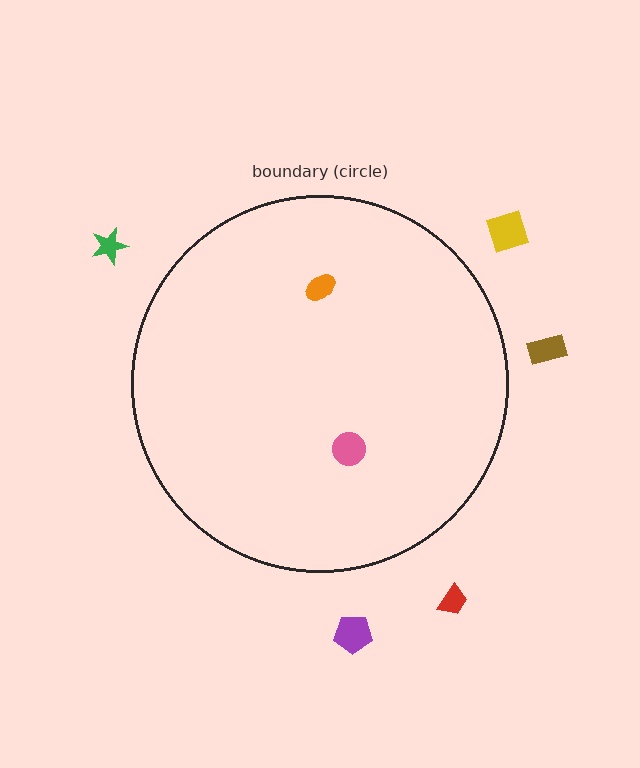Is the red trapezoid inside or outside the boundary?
Outside.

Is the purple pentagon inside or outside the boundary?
Outside.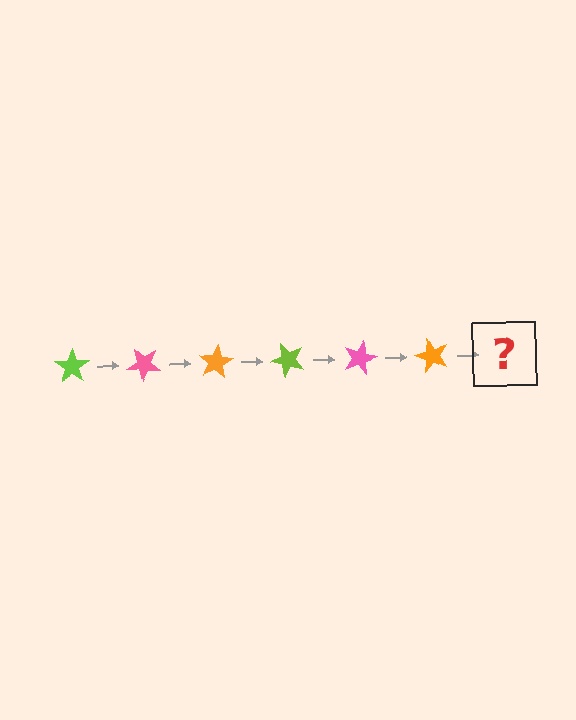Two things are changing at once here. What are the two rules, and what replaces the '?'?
The two rules are that it rotates 40 degrees each step and the color cycles through lime, pink, and orange. The '?' should be a lime star, rotated 240 degrees from the start.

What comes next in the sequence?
The next element should be a lime star, rotated 240 degrees from the start.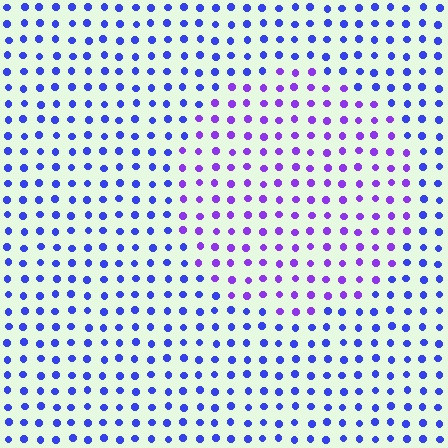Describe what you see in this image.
The image is filled with small blue elements in a uniform arrangement. A circle-shaped region is visible where the elements are tinted to a slightly different hue, forming a subtle color boundary.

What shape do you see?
I see a circle.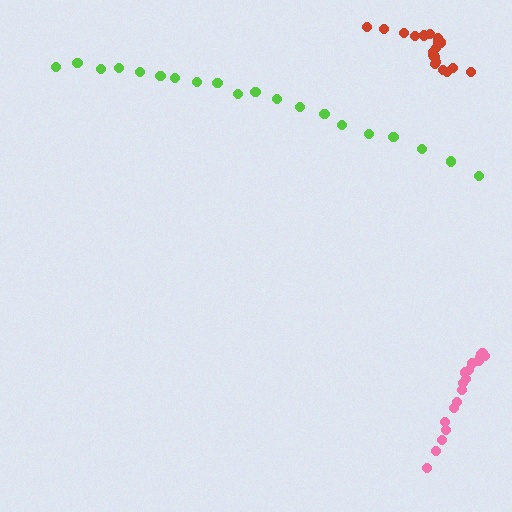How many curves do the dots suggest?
There are 3 distinct paths.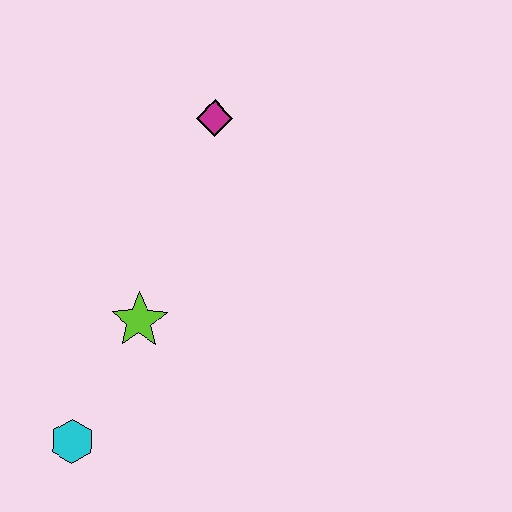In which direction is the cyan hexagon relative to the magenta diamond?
The cyan hexagon is below the magenta diamond.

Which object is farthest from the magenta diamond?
The cyan hexagon is farthest from the magenta diamond.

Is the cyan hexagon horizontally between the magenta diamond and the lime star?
No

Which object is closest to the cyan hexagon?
The lime star is closest to the cyan hexagon.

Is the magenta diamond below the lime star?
No